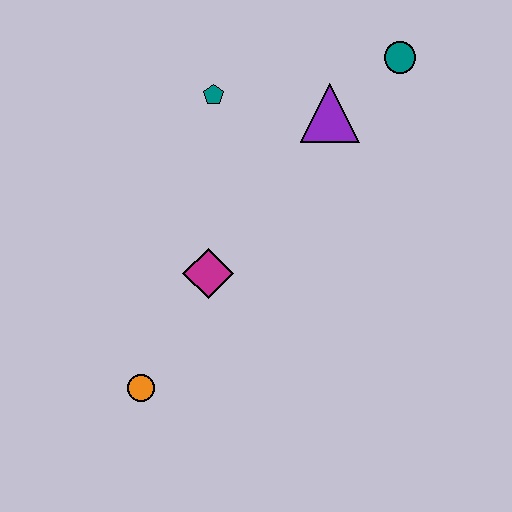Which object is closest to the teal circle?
The purple triangle is closest to the teal circle.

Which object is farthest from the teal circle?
The orange circle is farthest from the teal circle.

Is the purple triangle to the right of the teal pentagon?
Yes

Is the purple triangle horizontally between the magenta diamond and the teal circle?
Yes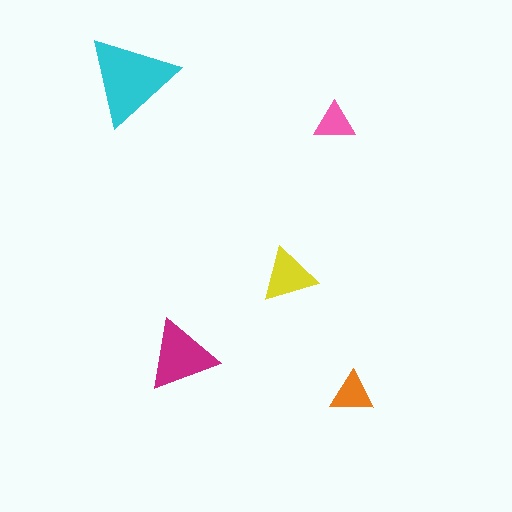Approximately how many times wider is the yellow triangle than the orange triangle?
About 1.5 times wider.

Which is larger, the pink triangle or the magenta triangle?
The magenta one.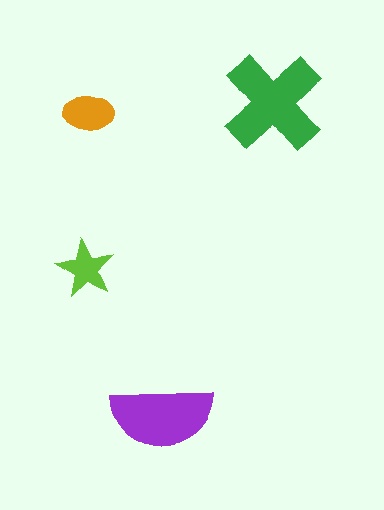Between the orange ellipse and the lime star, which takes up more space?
The orange ellipse.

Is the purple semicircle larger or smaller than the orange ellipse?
Larger.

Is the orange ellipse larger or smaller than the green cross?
Smaller.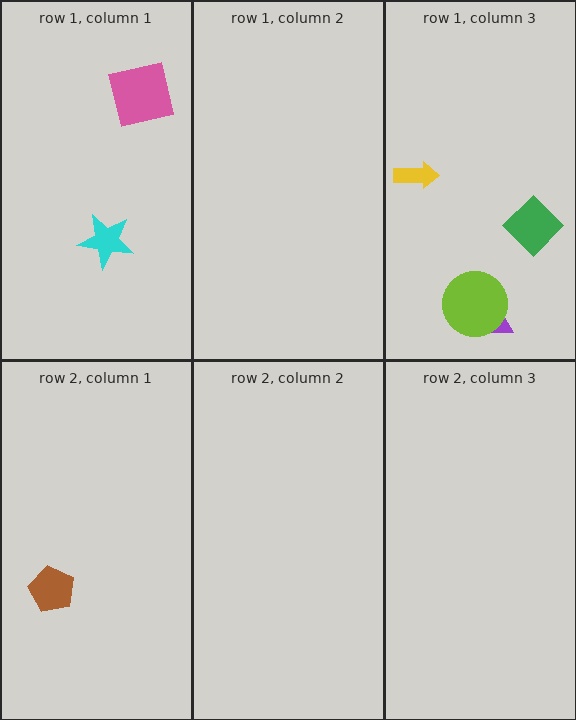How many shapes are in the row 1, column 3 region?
4.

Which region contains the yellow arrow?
The row 1, column 3 region.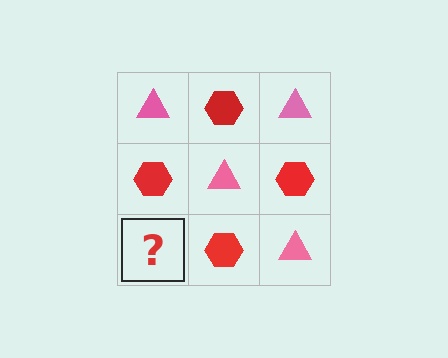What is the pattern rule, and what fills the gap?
The rule is that it alternates pink triangle and red hexagon in a checkerboard pattern. The gap should be filled with a pink triangle.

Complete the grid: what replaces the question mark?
The question mark should be replaced with a pink triangle.